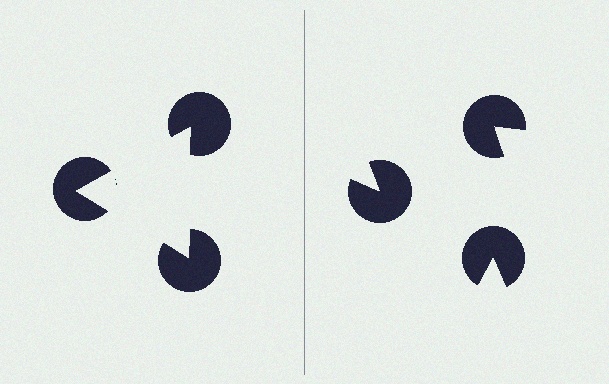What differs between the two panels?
The pac-man discs are positioned identically on both sides; only the wedge orientations differ. On the left they align to a triangle; on the right they are misaligned.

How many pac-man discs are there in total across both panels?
6 — 3 on each side.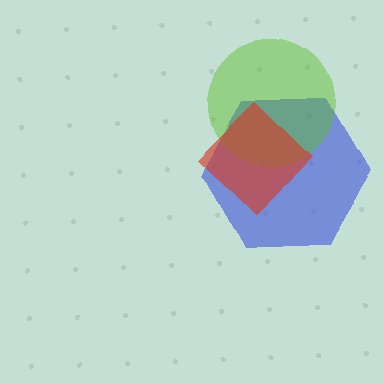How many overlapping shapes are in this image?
There are 3 overlapping shapes in the image.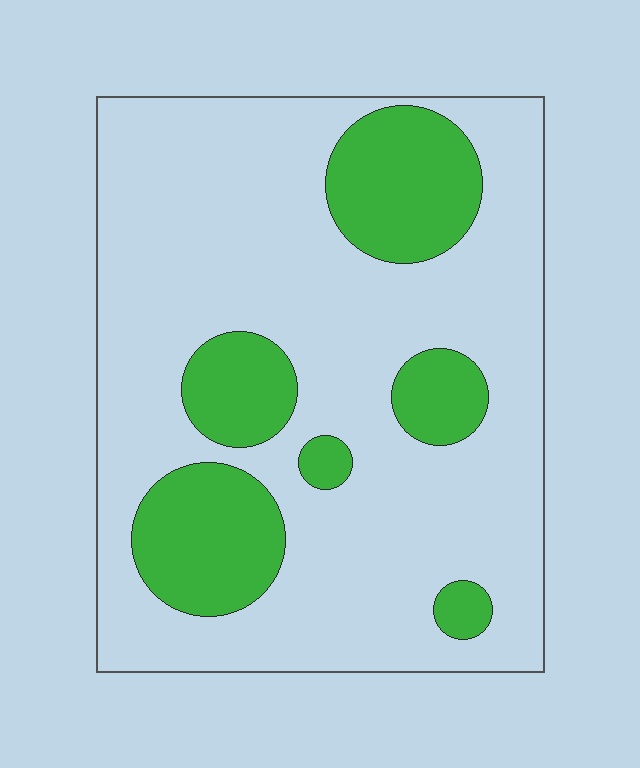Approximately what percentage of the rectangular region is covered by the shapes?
Approximately 25%.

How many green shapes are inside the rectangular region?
6.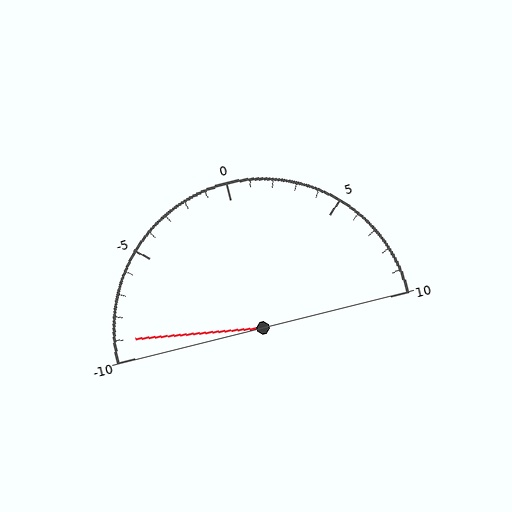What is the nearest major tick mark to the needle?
The nearest major tick mark is -10.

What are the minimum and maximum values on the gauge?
The gauge ranges from -10 to 10.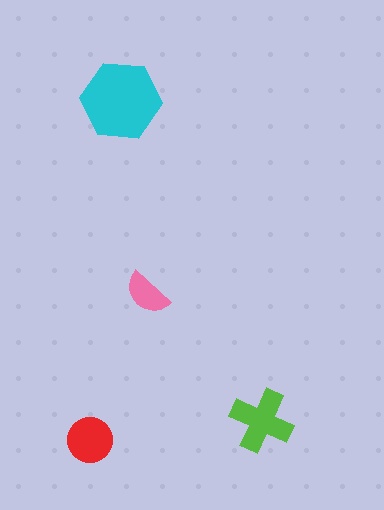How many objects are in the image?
There are 4 objects in the image.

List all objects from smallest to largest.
The pink semicircle, the red circle, the lime cross, the cyan hexagon.